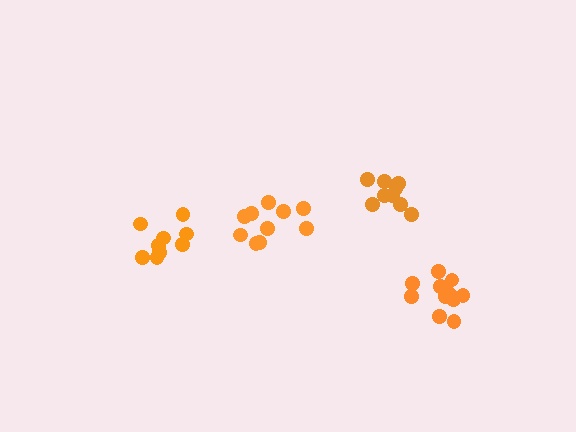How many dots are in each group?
Group 1: 12 dots, Group 2: 10 dots, Group 3: 9 dots, Group 4: 9 dots (40 total).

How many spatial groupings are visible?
There are 4 spatial groupings.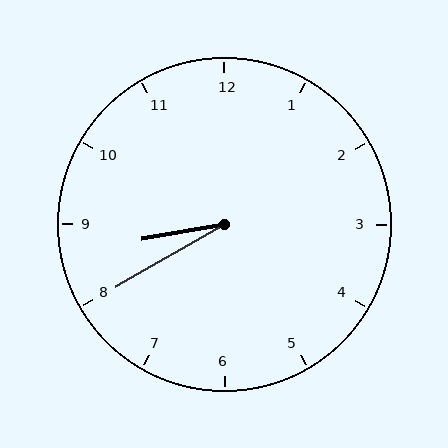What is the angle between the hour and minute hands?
Approximately 20 degrees.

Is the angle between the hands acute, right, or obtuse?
It is acute.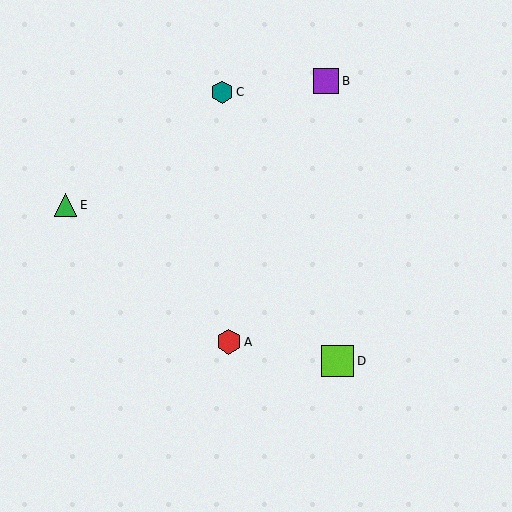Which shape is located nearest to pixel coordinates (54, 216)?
The green triangle (labeled E) at (65, 205) is nearest to that location.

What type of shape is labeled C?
Shape C is a teal hexagon.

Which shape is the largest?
The lime square (labeled D) is the largest.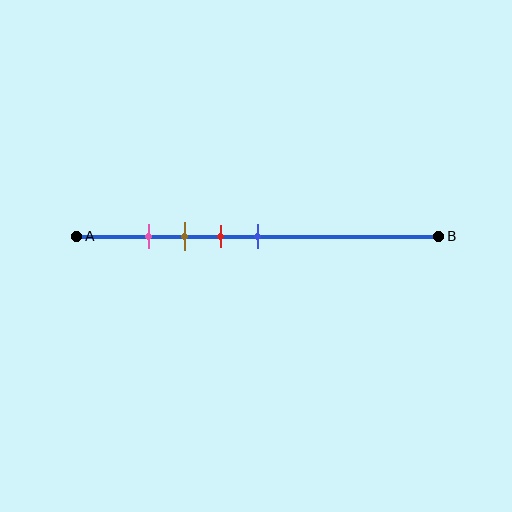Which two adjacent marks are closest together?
The pink and brown marks are the closest adjacent pair.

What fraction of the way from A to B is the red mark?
The red mark is approximately 40% (0.4) of the way from A to B.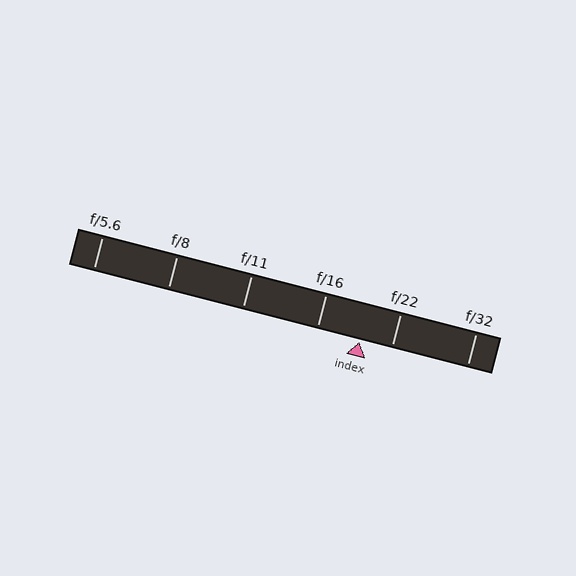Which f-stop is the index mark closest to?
The index mark is closest to f/22.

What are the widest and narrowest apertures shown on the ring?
The widest aperture shown is f/5.6 and the narrowest is f/32.